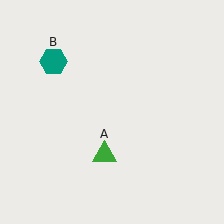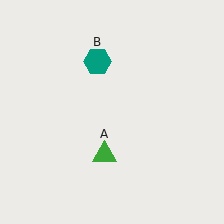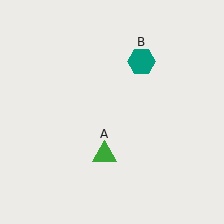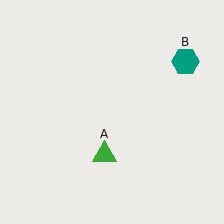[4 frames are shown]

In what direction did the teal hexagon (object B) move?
The teal hexagon (object B) moved right.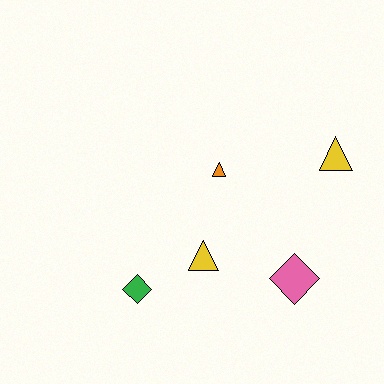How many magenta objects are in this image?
There are no magenta objects.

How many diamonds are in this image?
There are 2 diamonds.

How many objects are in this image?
There are 5 objects.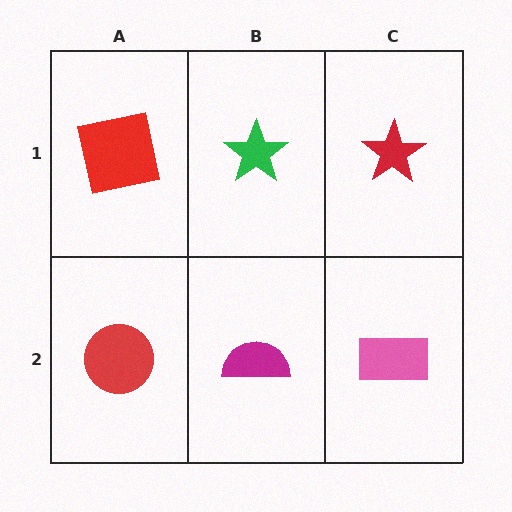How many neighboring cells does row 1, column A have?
2.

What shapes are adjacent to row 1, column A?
A red circle (row 2, column A), a green star (row 1, column B).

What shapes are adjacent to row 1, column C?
A pink rectangle (row 2, column C), a green star (row 1, column B).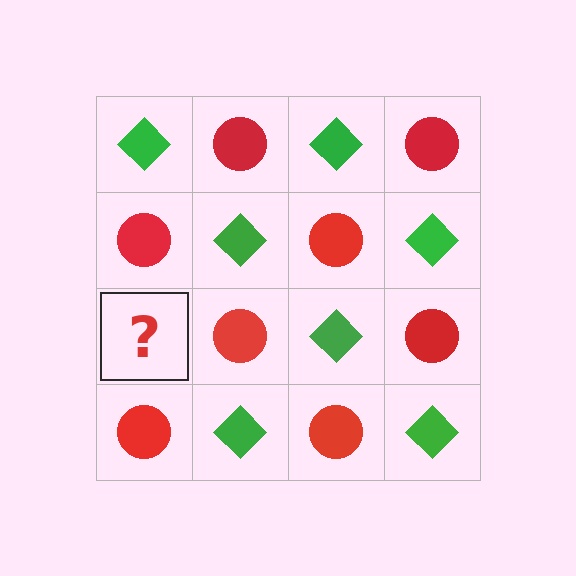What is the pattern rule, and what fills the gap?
The rule is that it alternates green diamond and red circle in a checkerboard pattern. The gap should be filled with a green diamond.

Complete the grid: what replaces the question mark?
The question mark should be replaced with a green diamond.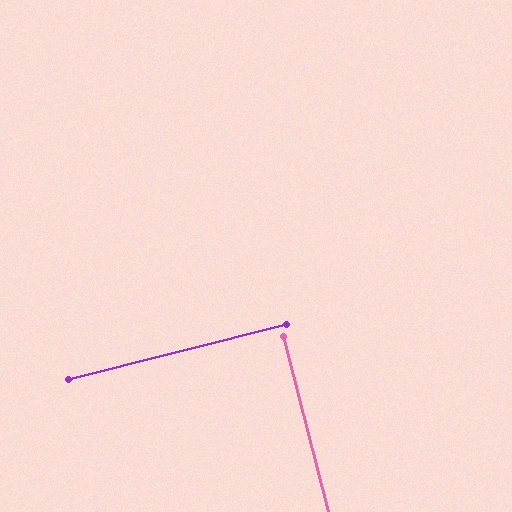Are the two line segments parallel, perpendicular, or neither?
Perpendicular — they meet at approximately 90°.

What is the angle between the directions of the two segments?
Approximately 90 degrees.